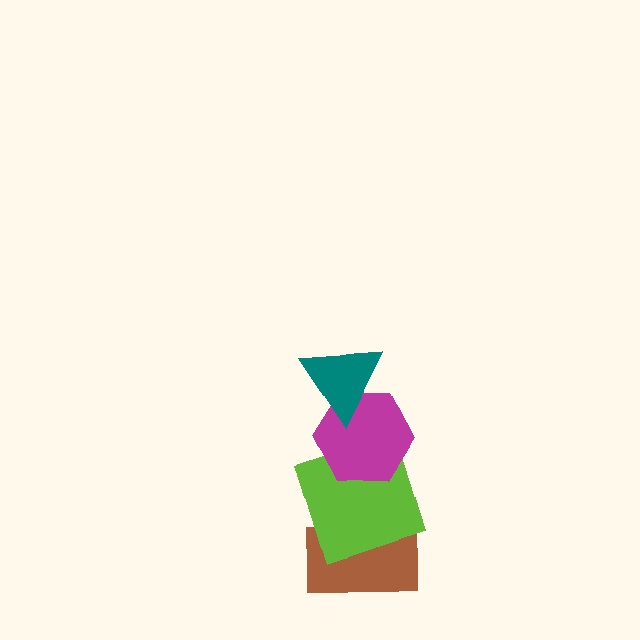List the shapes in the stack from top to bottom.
From top to bottom: the teal triangle, the magenta hexagon, the lime square, the brown rectangle.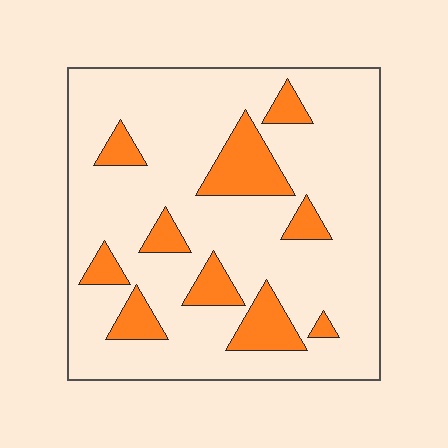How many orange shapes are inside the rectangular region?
10.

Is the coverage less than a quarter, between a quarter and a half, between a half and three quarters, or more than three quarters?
Less than a quarter.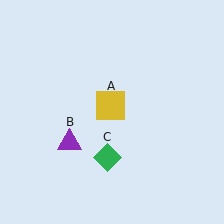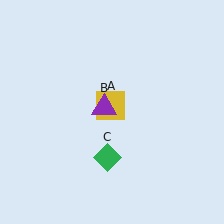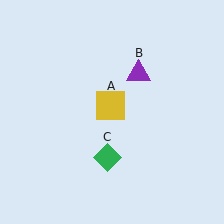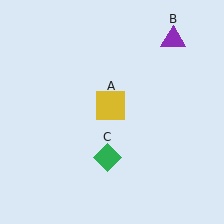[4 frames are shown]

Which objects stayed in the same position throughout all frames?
Yellow square (object A) and green diamond (object C) remained stationary.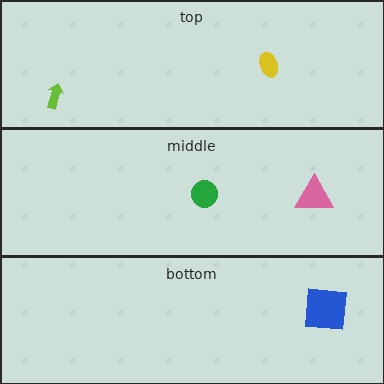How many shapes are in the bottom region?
1.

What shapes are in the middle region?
The green circle, the pink triangle.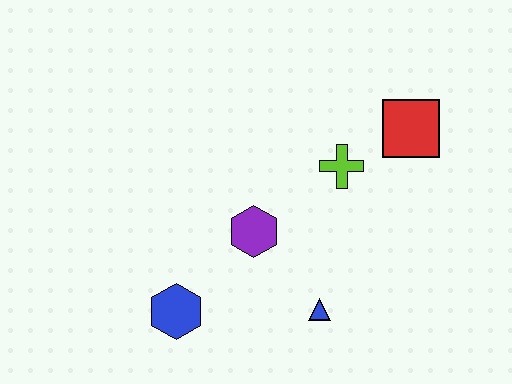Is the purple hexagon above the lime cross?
No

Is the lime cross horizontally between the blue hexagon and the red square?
Yes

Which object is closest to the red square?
The lime cross is closest to the red square.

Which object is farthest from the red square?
The blue hexagon is farthest from the red square.